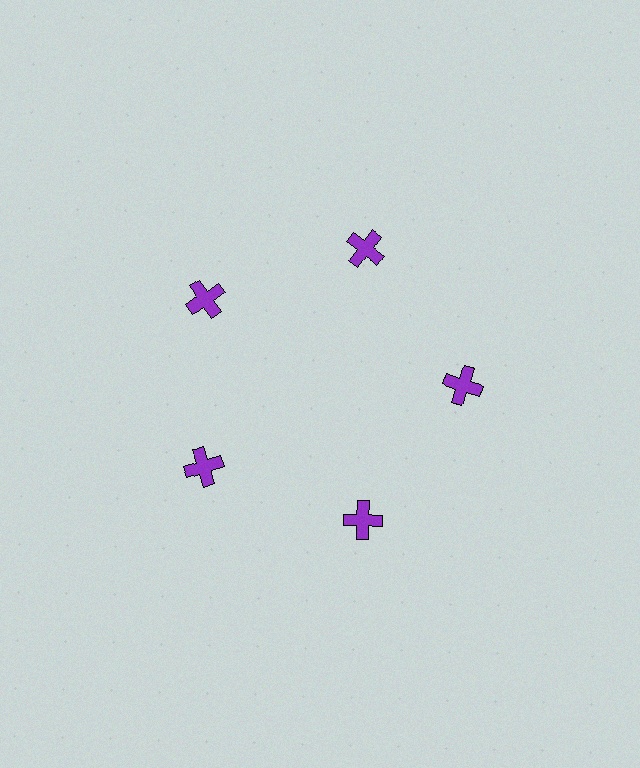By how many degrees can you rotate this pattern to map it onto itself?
The pattern maps onto itself every 72 degrees of rotation.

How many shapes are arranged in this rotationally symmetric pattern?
There are 5 shapes, arranged in 5 groups of 1.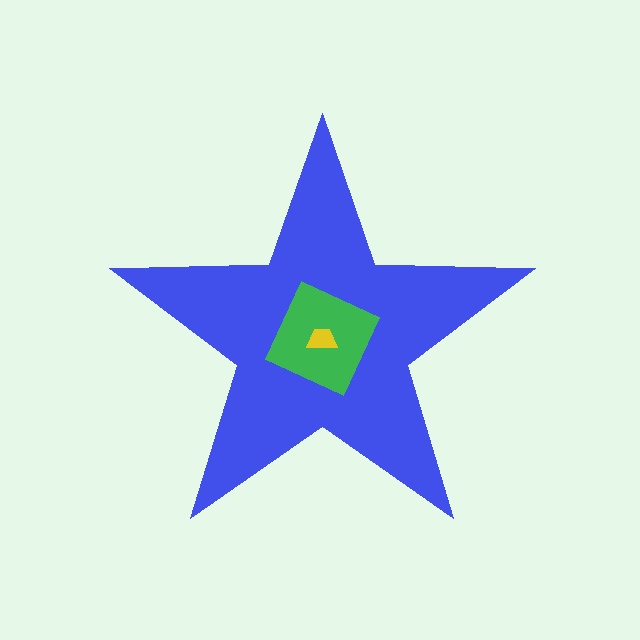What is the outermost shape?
The blue star.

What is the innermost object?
The yellow trapezoid.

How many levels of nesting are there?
3.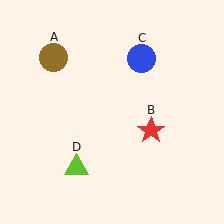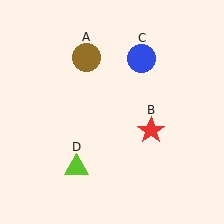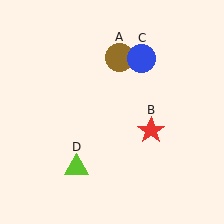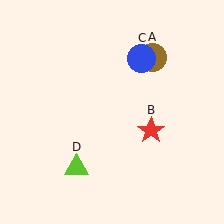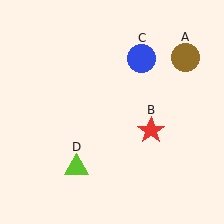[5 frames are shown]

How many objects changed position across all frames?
1 object changed position: brown circle (object A).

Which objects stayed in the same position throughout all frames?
Red star (object B) and blue circle (object C) and lime triangle (object D) remained stationary.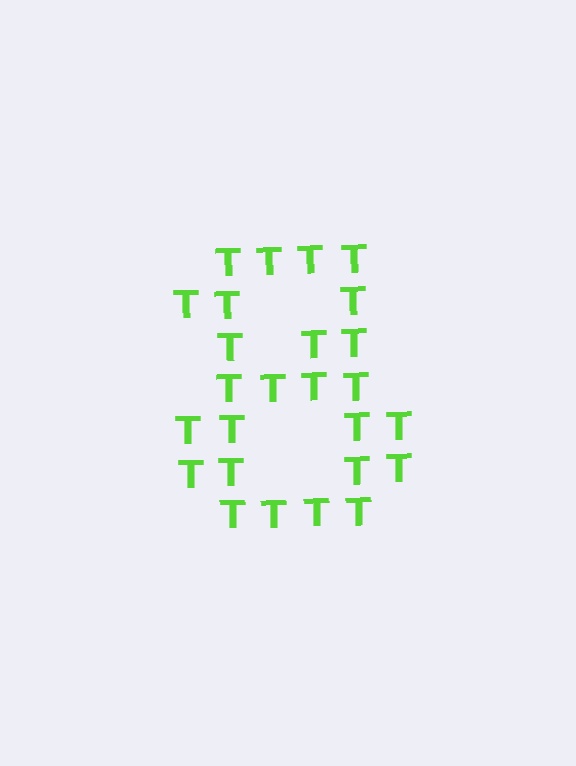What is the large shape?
The large shape is the digit 8.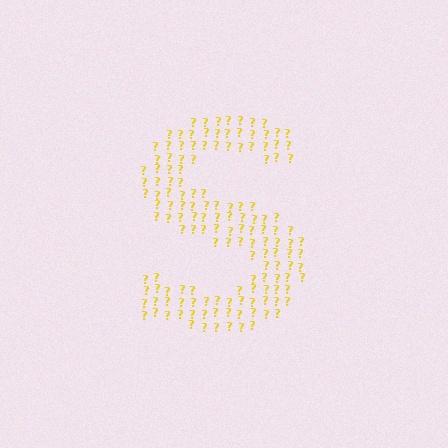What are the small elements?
The small elements are question marks.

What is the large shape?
The large shape is the letter S.